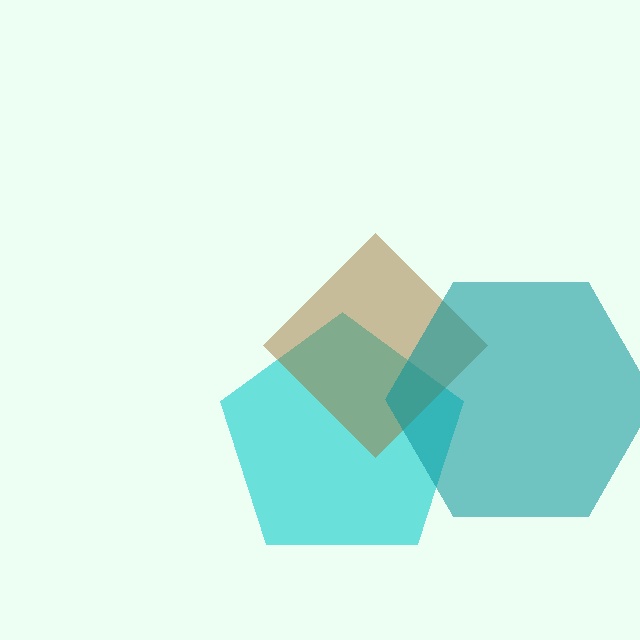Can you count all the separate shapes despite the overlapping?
Yes, there are 3 separate shapes.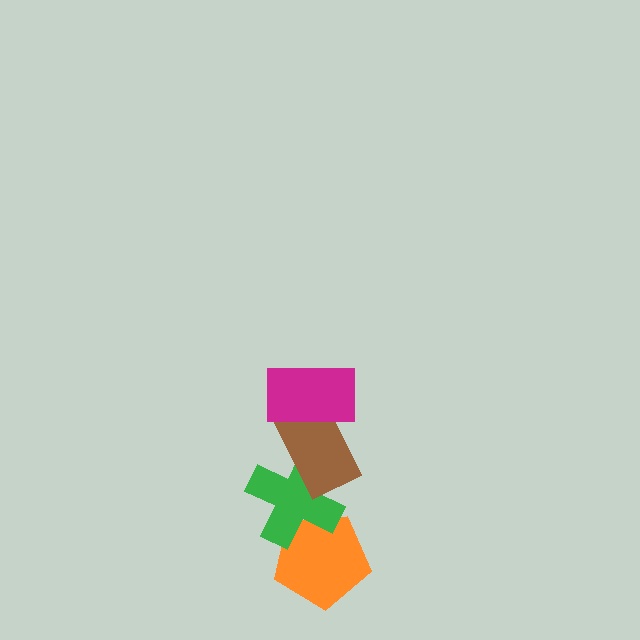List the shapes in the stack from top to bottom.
From top to bottom: the magenta rectangle, the brown rectangle, the green cross, the orange pentagon.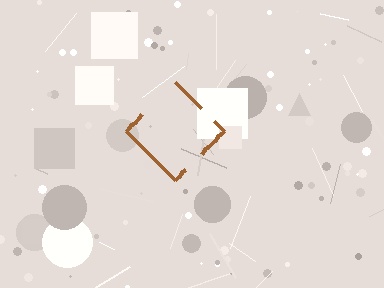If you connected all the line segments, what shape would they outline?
They would outline a diamond.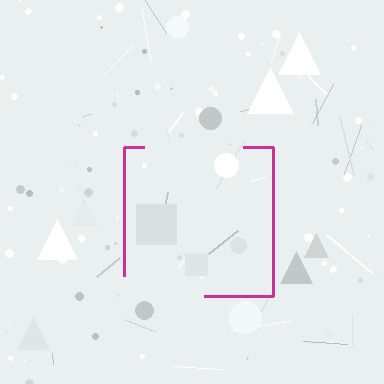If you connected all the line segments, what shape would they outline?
They would outline a square.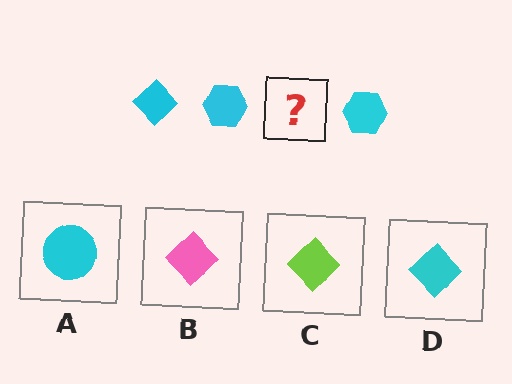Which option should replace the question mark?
Option D.